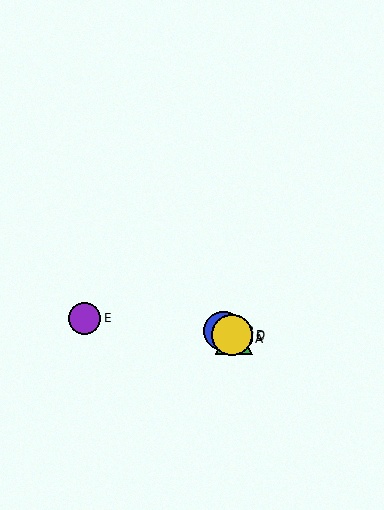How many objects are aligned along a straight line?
4 objects (A, B, C, D) are aligned along a straight line.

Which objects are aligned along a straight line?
Objects A, B, C, D are aligned along a straight line.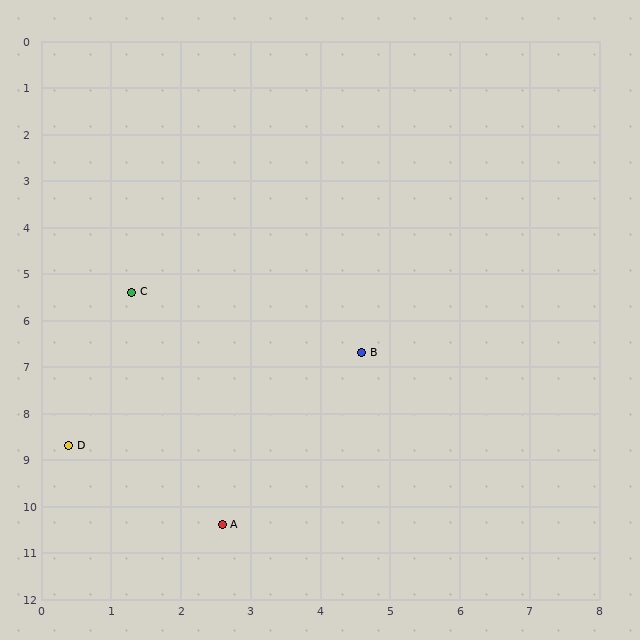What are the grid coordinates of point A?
Point A is at approximately (2.6, 10.4).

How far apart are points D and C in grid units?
Points D and C are about 3.4 grid units apart.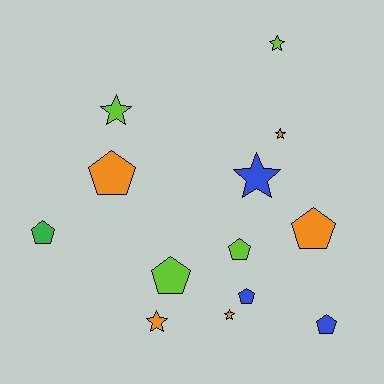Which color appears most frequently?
Orange, with 5 objects.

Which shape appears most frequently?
Pentagon, with 7 objects.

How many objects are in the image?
There are 13 objects.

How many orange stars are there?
There are 3 orange stars.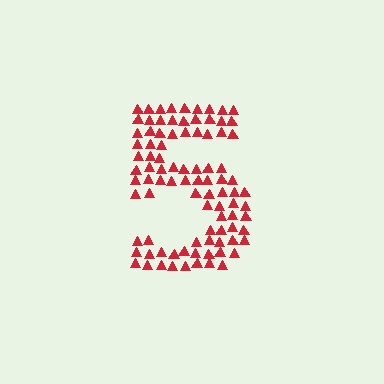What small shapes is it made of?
It is made of small triangles.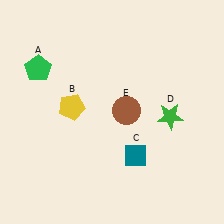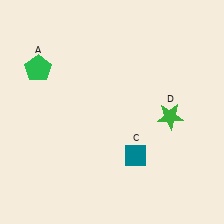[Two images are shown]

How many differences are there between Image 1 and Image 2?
There are 2 differences between the two images.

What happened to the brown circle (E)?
The brown circle (E) was removed in Image 2. It was in the top-right area of Image 1.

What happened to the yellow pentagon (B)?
The yellow pentagon (B) was removed in Image 2. It was in the top-left area of Image 1.